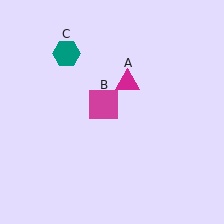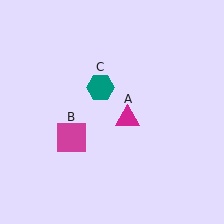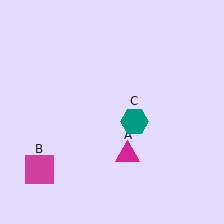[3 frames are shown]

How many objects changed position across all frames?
3 objects changed position: magenta triangle (object A), magenta square (object B), teal hexagon (object C).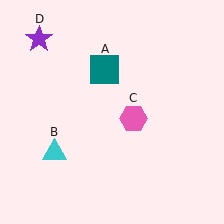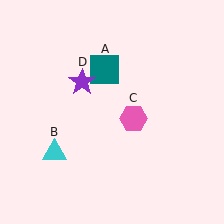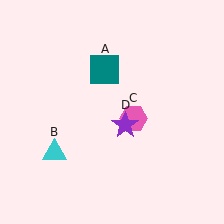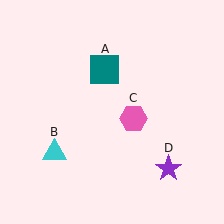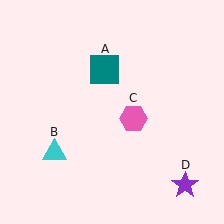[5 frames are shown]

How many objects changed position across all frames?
1 object changed position: purple star (object D).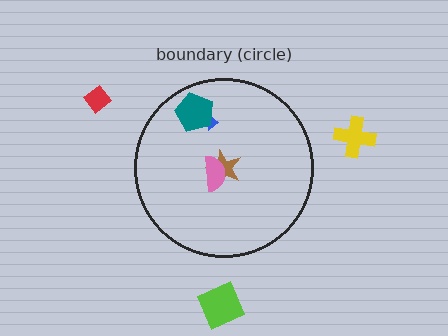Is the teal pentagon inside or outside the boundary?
Inside.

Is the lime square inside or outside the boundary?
Outside.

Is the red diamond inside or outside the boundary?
Outside.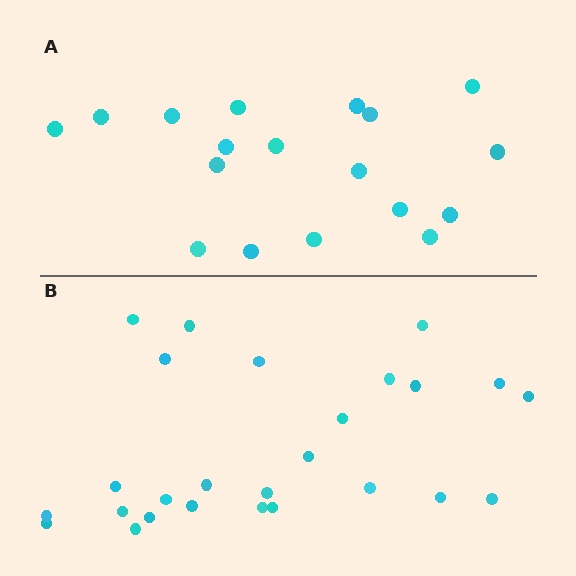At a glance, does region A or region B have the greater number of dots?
Region B (the bottom region) has more dots.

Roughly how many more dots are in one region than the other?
Region B has roughly 8 or so more dots than region A.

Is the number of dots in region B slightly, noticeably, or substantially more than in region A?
Region B has noticeably more, but not dramatically so. The ratio is roughly 1.4 to 1.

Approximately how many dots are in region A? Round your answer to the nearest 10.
About 20 dots. (The exact count is 18, which rounds to 20.)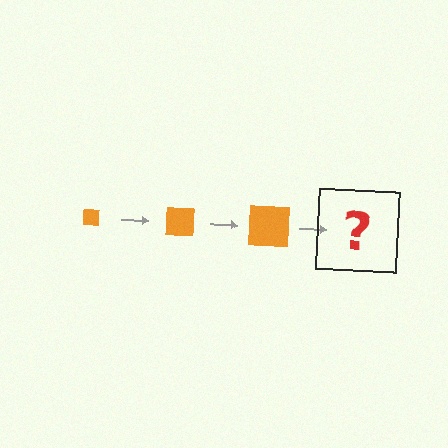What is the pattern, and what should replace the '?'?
The pattern is that the square gets progressively larger each step. The '?' should be an orange square, larger than the previous one.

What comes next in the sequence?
The next element should be an orange square, larger than the previous one.